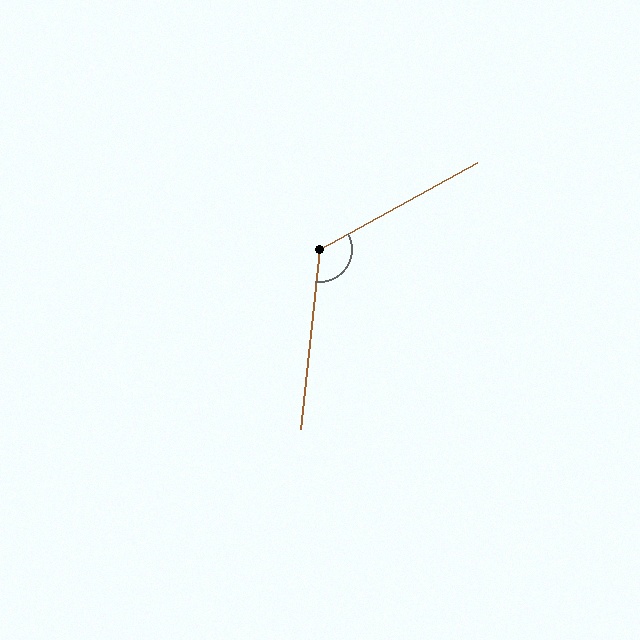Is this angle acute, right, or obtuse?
It is obtuse.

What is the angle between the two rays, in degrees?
Approximately 125 degrees.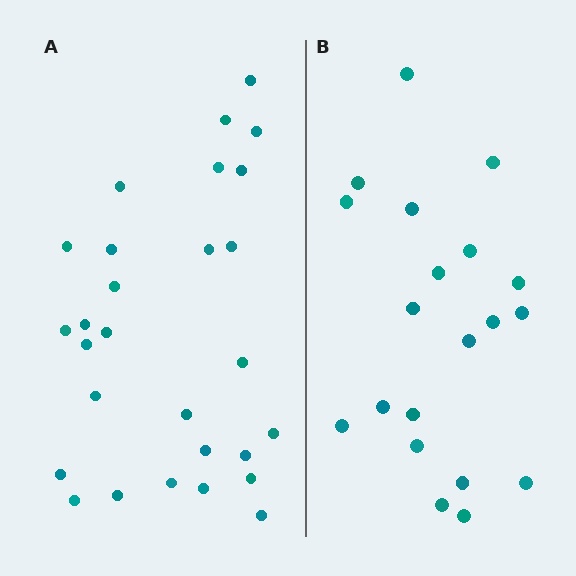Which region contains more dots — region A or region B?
Region A (the left region) has more dots.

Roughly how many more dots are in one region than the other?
Region A has roughly 8 or so more dots than region B.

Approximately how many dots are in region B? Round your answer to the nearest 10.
About 20 dots.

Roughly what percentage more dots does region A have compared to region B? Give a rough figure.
About 40% more.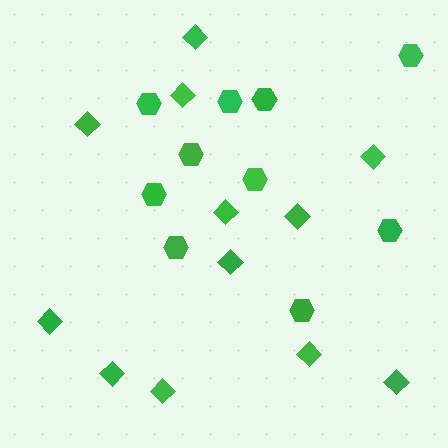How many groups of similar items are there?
There are 2 groups: one group of diamonds (12) and one group of hexagons (10).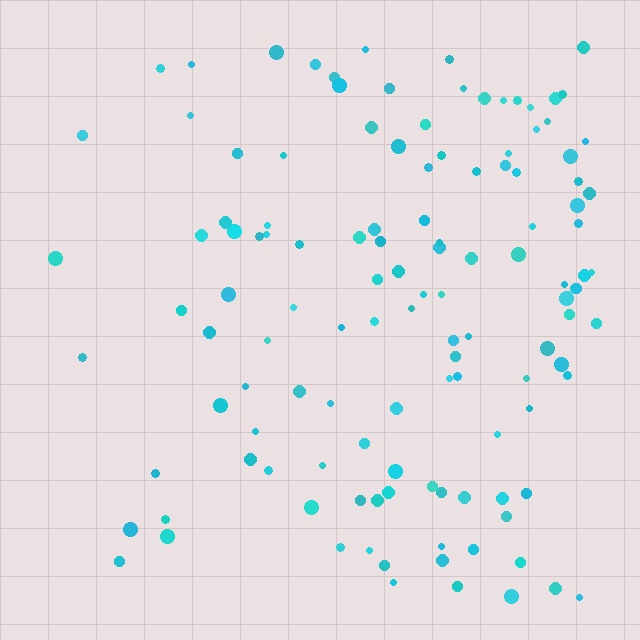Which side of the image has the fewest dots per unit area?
The left.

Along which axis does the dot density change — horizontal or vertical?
Horizontal.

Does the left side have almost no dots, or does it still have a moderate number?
Still a moderate number, just noticeably fewer than the right.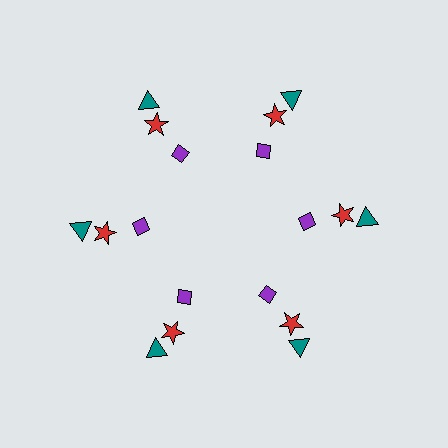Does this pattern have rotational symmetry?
Yes, this pattern has 6-fold rotational symmetry. It looks the same after rotating 60 degrees around the center.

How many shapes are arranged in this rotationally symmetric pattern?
There are 18 shapes, arranged in 6 groups of 3.